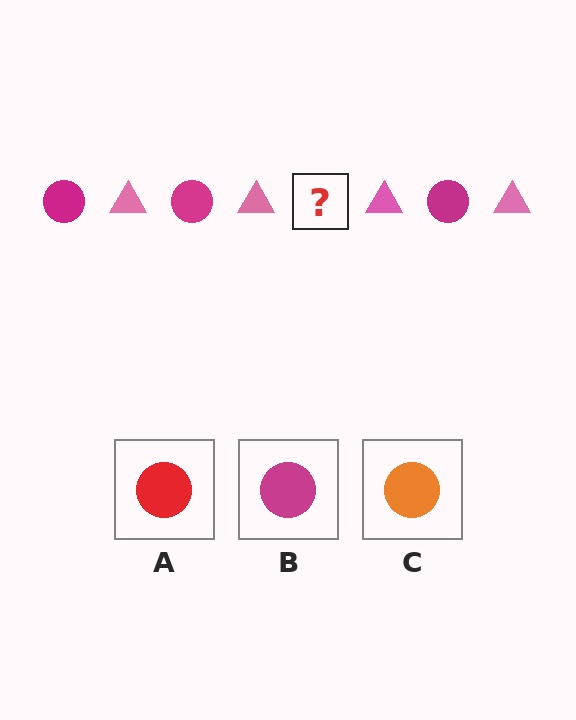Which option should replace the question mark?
Option B.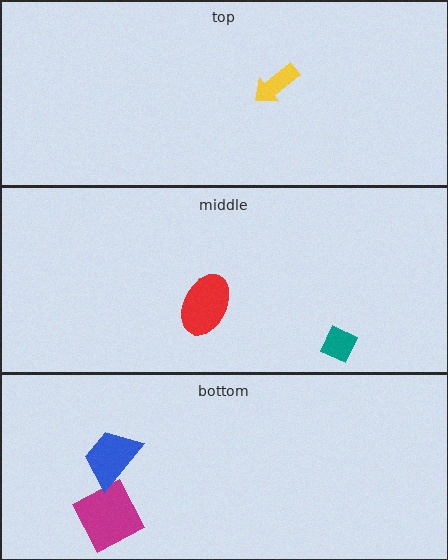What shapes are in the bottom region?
The magenta square, the blue trapezoid.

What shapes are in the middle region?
The teal diamond, the red ellipse.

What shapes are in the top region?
The yellow arrow.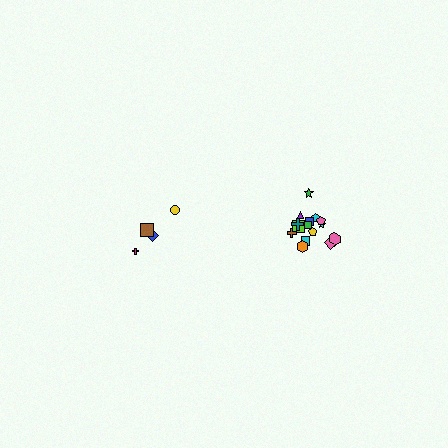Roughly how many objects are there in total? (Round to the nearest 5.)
Roughly 20 objects in total.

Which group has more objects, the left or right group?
The right group.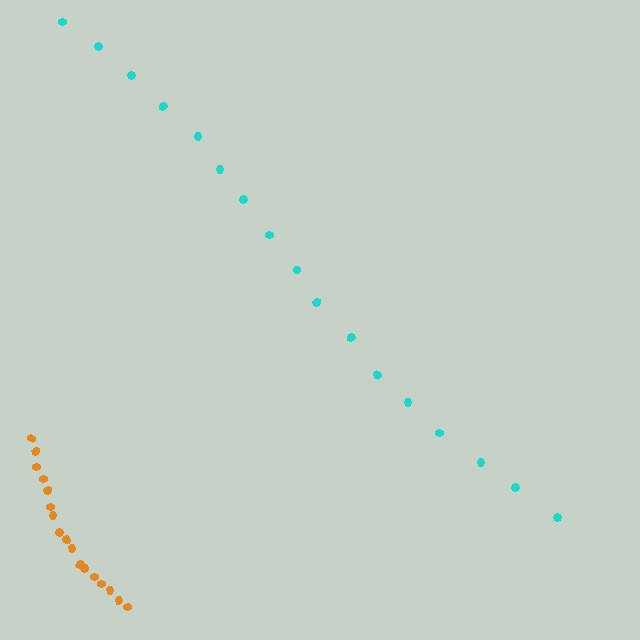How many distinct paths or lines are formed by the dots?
There are 2 distinct paths.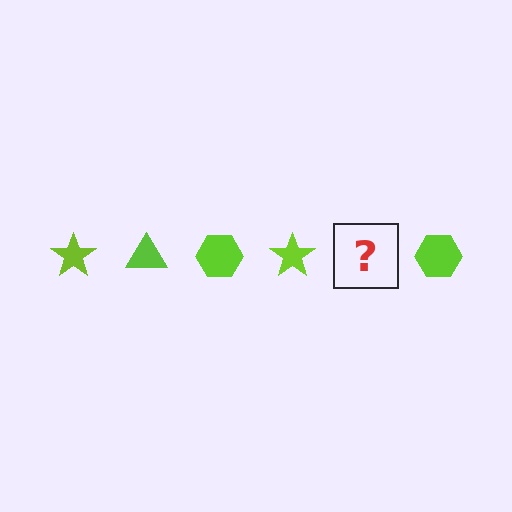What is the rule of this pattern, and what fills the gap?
The rule is that the pattern cycles through star, triangle, hexagon shapes in lime. The gap should be filled with a lime triangle.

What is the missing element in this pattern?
The missing element is a lime triangle.